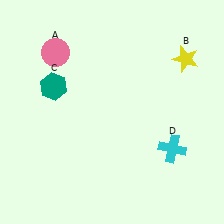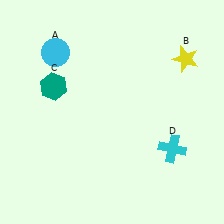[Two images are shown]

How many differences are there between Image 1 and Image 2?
There is 1 difference between the two images.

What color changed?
The circle (A) changed from pink in Image 1 to cyan in Image 2.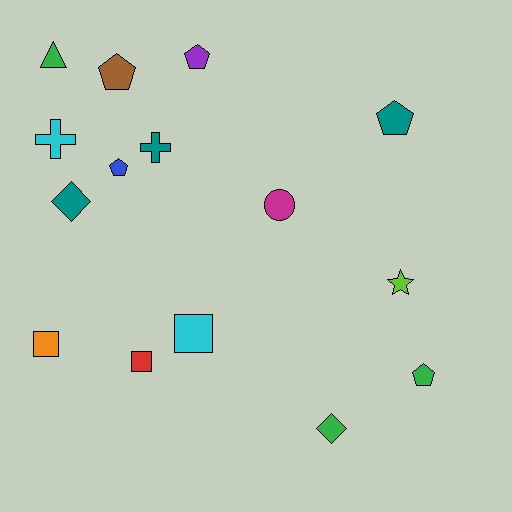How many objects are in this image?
There are 15 objects.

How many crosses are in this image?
There are 2 crosses.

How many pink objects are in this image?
There are no pink objects.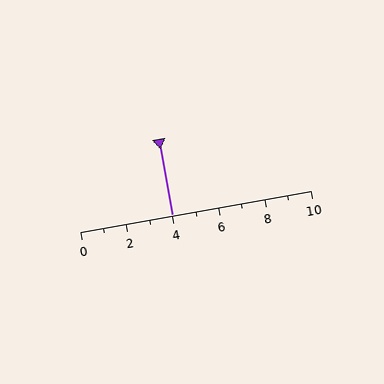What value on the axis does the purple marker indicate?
The marker indicates approximately 4.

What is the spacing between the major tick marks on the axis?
The major ticks are spaced 2 apart.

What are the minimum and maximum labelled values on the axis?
The axis runs from 0 to 10.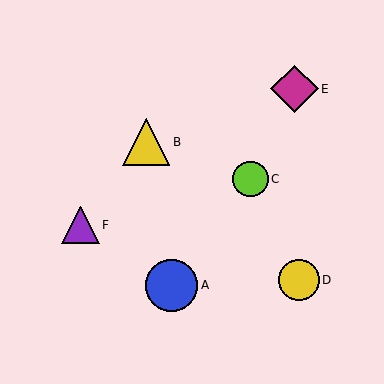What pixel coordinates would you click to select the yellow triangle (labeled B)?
Click at (146, 142) to select the yellow triangle B.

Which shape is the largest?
The blue circle (labeled A) is the largest.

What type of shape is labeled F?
Shape F is a purple triangle.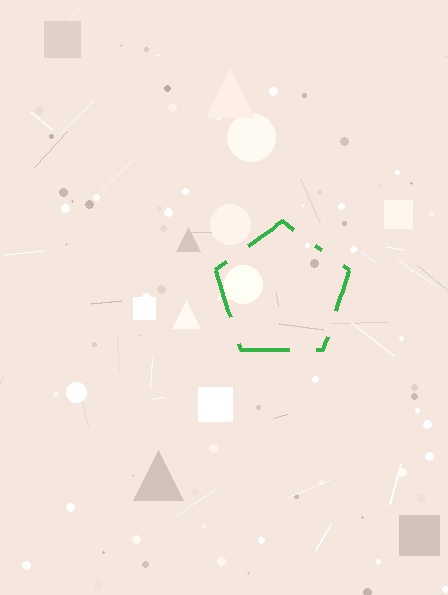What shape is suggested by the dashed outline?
The dashed outline suggests a pentagon.